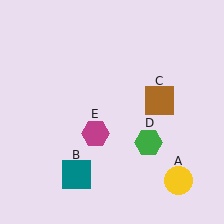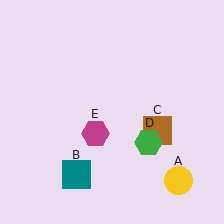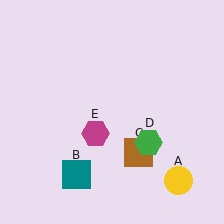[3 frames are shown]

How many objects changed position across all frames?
1 object changed position: brown square (object C).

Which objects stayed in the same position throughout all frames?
Yellow circle (object A) and teal square (object B) and green hexagon (object D) and magenta hexagon (object E) remained stationary.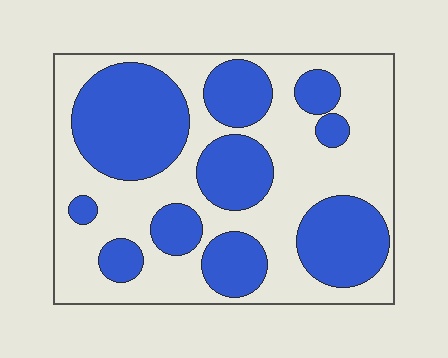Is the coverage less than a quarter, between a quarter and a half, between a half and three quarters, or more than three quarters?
Between a quarter and a half.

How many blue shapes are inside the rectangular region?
10.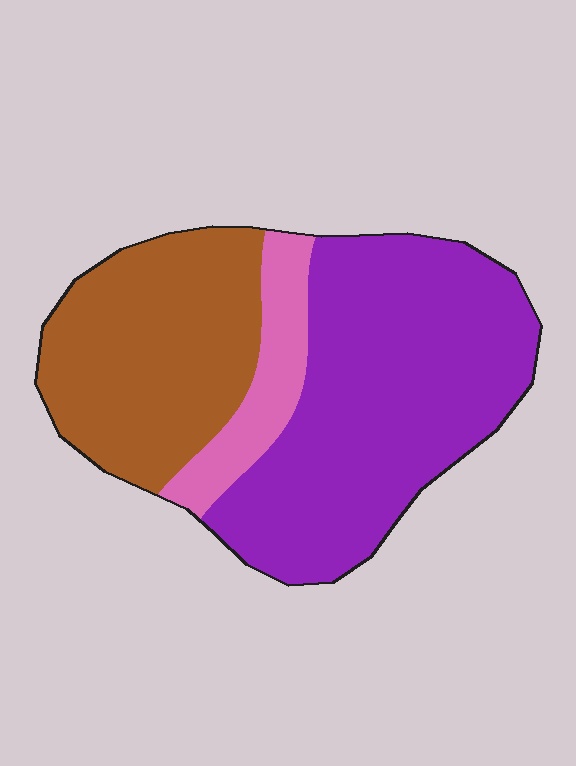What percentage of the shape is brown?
Brown takes up between a quarter and a half of the shape.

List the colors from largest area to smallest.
From largest to smallest: purple, brown, pink.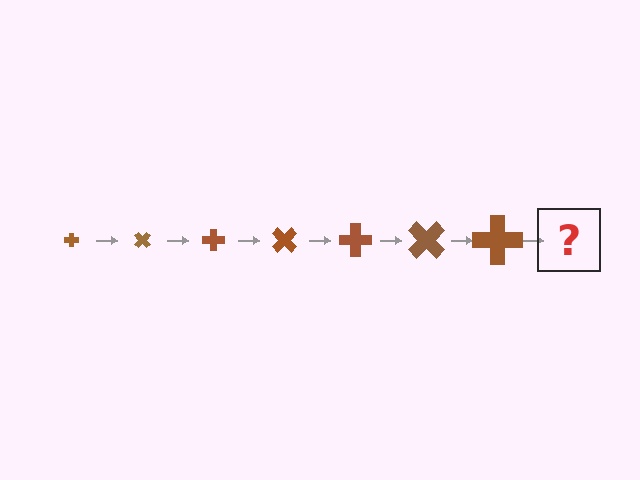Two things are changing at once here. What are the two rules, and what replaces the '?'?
The two rules are that the cross grows larger each step and it rotates 45 degrees each step. The '?' should be a cross, larger than the previous one and rotated 315 degrees from the start.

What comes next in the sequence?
The next element should be a cross, larger than the previous one and rotated 315 degrees from the start.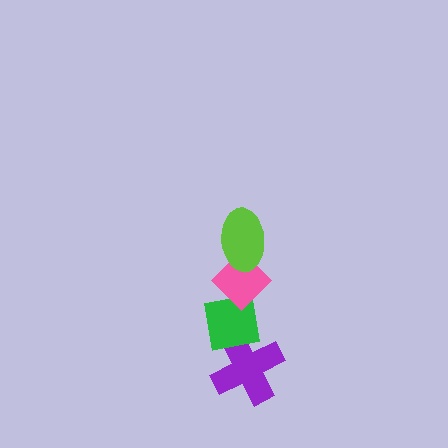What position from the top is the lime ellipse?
The lime ellipse is 1st from the top.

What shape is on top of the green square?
The pink diamond is on top of the green square.